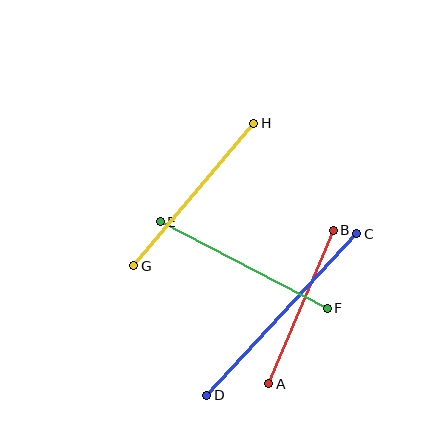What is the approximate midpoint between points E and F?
The midpoint is at approximately (244, 265) pixels.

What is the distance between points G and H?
The distance is approximately 187 pixels.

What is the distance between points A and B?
The distance is approximately 166 pixels.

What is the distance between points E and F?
The distance is approximately 188 pixels.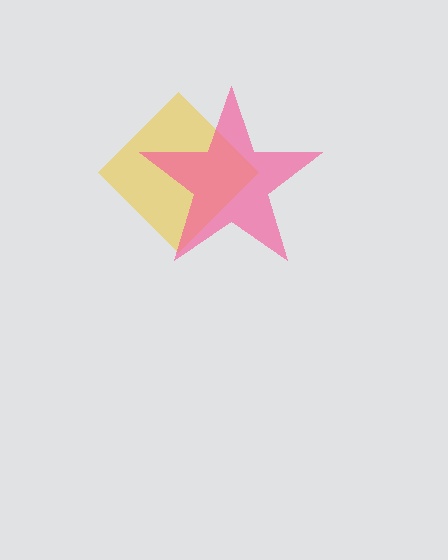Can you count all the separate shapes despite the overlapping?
Yes, there are 2 separate shapes.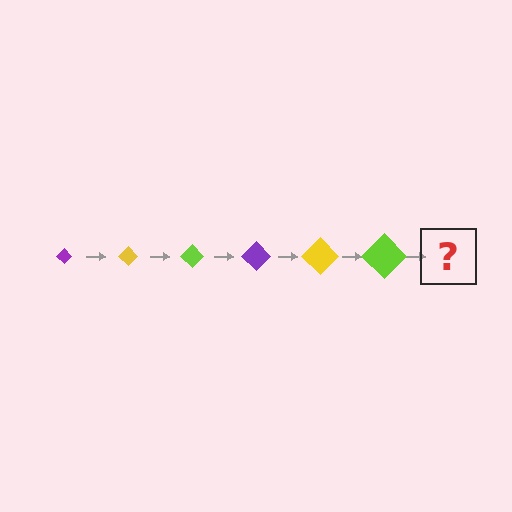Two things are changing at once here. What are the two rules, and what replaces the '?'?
The two rules are that the diamond grows larger each step and the color cycles through purple, yellow, and lime. The '?' should be a purple diamond, larger than the previous one.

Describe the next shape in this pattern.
It should be a purple diamond, larger than the previous one.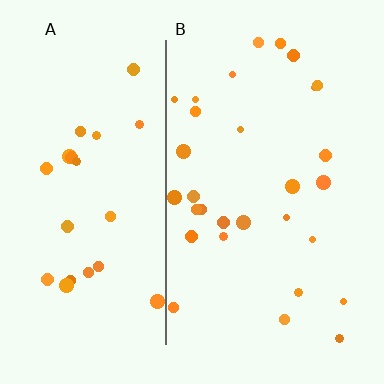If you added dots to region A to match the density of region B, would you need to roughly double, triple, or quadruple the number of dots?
Approximately double.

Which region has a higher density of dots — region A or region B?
B (the right).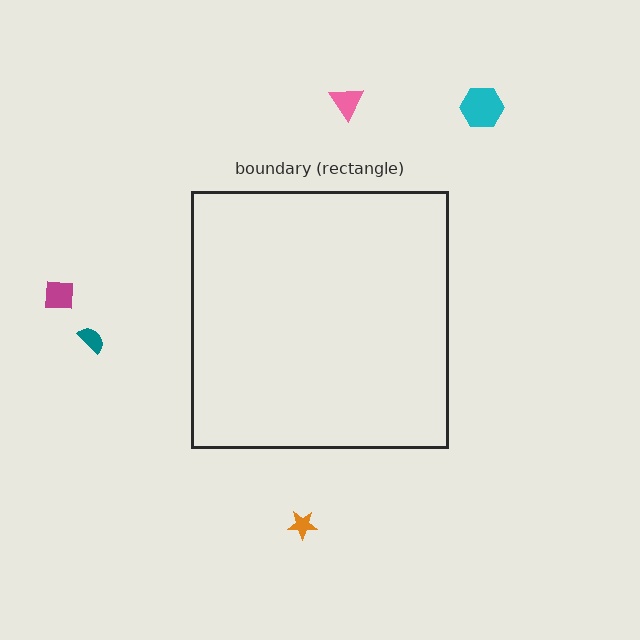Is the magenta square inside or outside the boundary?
Outside.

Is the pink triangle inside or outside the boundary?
Outside.